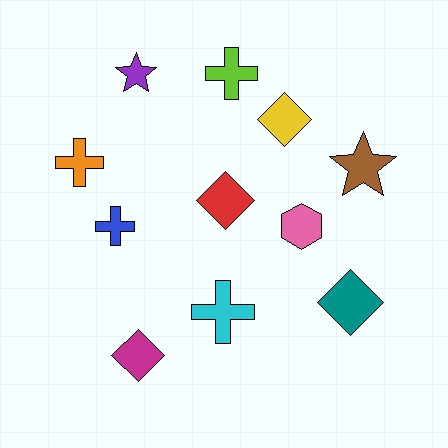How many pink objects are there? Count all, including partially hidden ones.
There is 1 pink object.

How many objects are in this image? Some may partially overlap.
There are 11 objects.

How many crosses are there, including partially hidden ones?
There are 4 crosses.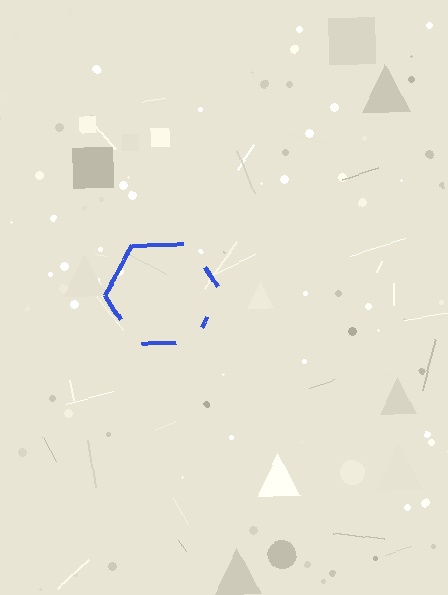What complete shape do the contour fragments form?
The contour fragments form a hexagon.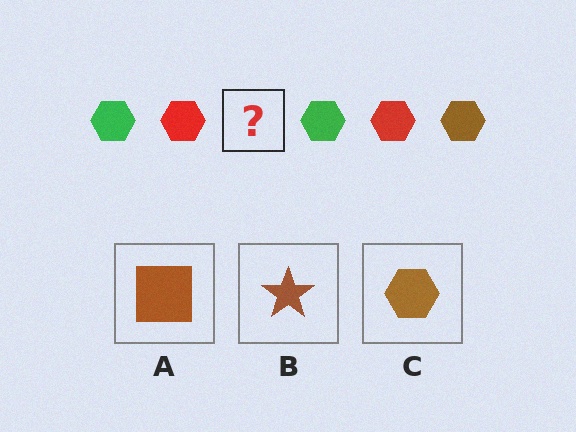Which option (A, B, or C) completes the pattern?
C.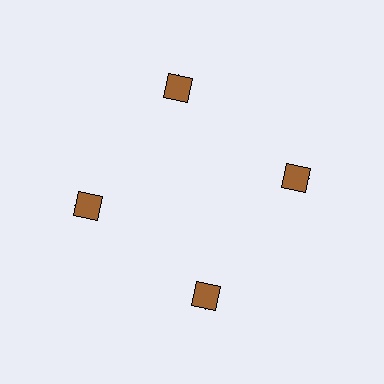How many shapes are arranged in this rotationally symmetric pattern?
There are 8 shapes, arranged in 4 groups of 2.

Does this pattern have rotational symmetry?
Yes, this pattern has 4-fold rotational symmetry. It looks the same after rotating 90 degrees around the center.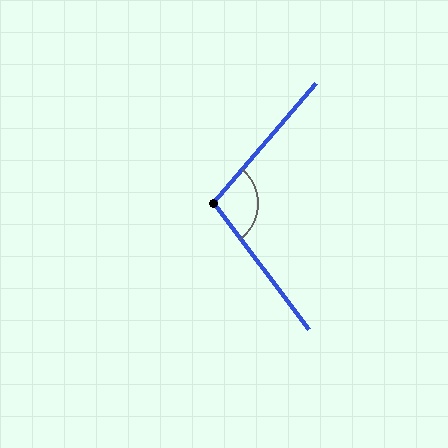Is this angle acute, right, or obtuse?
It is obtuse.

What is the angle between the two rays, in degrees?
Approximately 102 degrees.